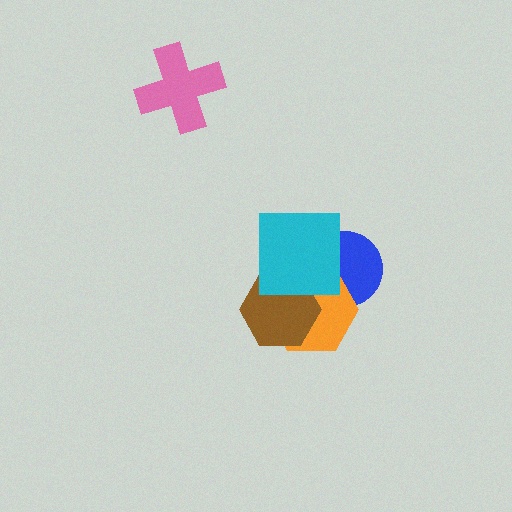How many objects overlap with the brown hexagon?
2 objects overlap with the brown hexagon.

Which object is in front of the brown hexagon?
The cyan square is in front of the brown hexagon.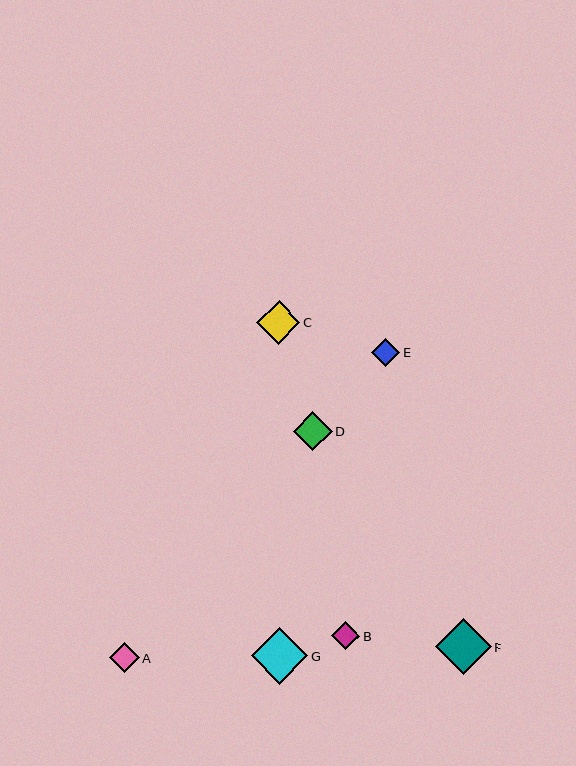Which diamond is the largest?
Diamond G is the largest with a size of approximately 57 pixels.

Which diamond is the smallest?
Diamond B is the smallest with a size of approximately 28 pixels.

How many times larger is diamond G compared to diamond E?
Diamond G is approximately 2.0 times the size of diamond E.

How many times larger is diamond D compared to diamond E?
Diamond D is approximately 1.4 times the size of diamond E.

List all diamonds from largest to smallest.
From largest to smallest: G, F, C, D, A, E, B.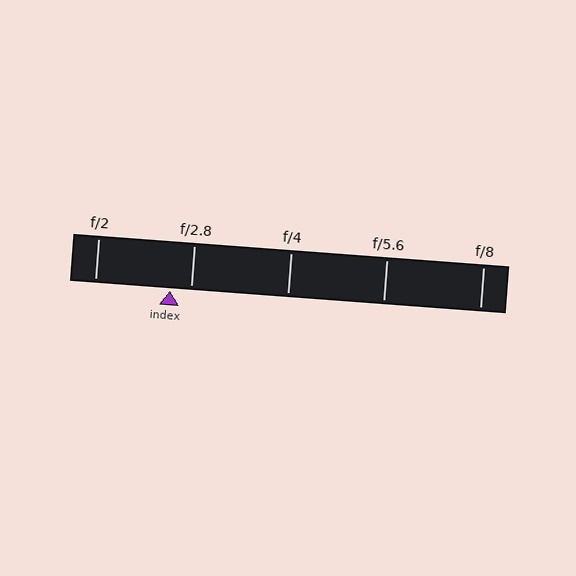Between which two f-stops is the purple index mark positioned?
The index mark is between f/2 and f/2.8.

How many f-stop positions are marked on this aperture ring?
There are 5 f-stop positions marked.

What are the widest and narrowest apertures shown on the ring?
The widest aperture shown is f/2 and the narrowest is f/8.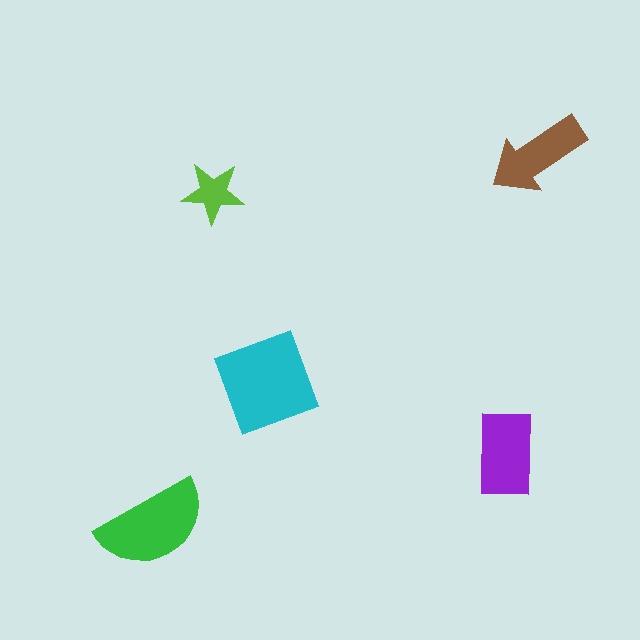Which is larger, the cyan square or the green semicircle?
The cyan square.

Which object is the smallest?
The lime star.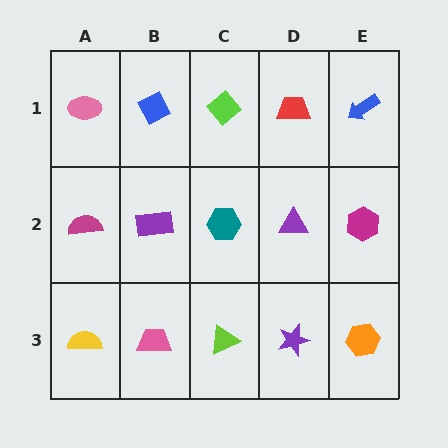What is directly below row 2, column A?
A yellow semicircle.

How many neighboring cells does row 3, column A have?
2.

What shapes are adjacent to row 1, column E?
A magenta hexagon (row 2, column E), a red trapezoid (row 1, column D).